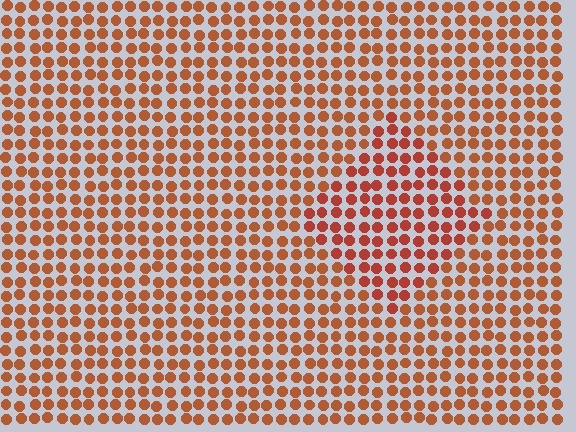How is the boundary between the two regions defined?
The boundary is defined purely by a slight shift in hue (about 15 degrees). Spacing, size, and orientation are identical on both sides.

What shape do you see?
I see a diamond.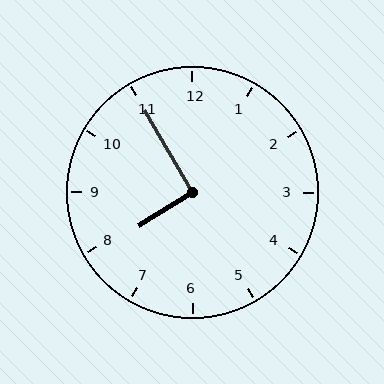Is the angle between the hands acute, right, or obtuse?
It is right.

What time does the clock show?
7:55.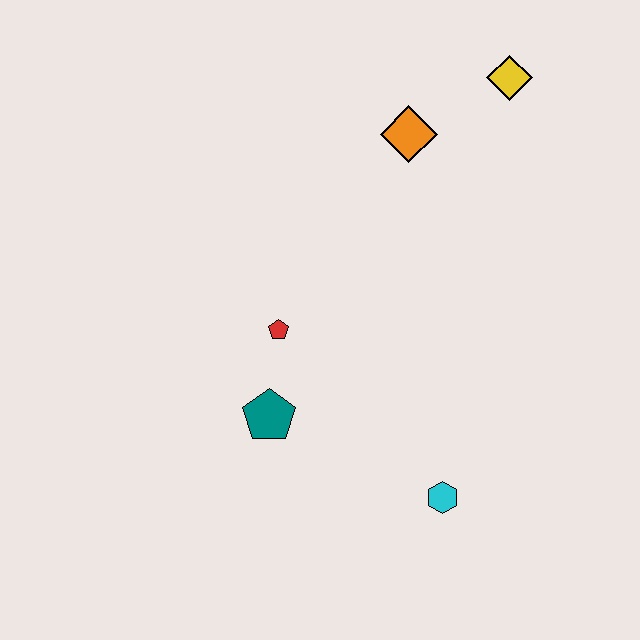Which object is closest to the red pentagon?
The teal pentagon is closest to the red pentagon.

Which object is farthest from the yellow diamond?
The cyan hexagon is farthest from the yellow diamond.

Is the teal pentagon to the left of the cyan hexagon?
Yes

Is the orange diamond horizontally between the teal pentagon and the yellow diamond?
Yes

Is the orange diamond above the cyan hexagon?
Yes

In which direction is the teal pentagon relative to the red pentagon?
The teal pentagon is below the red pentagon.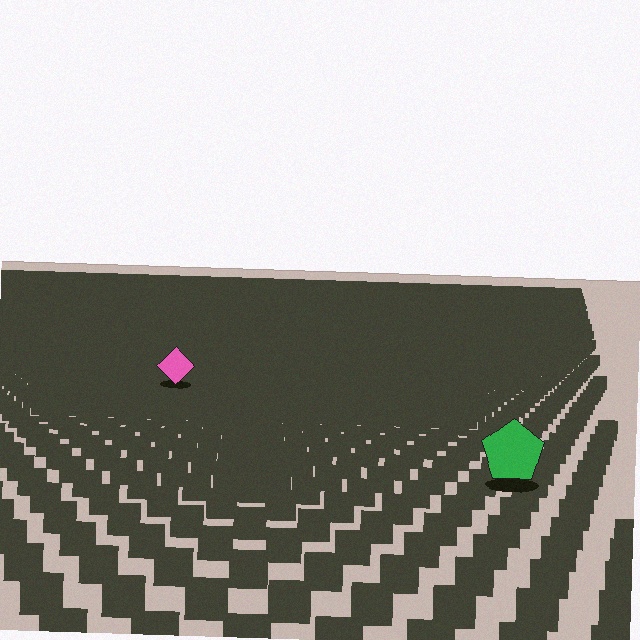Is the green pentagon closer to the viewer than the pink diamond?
Yes. The green pentagon is closer — you can tell from the texture gradient: the ground texture is coarser near it.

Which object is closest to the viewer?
The green pentagon is closest. The texture marks near it are larger and more spread out.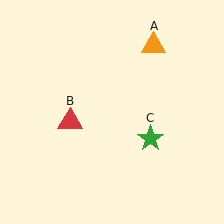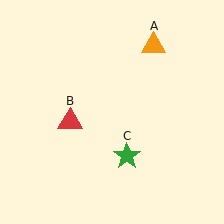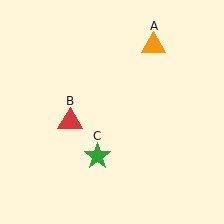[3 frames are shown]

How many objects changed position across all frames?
1 object changed position: green star (object C).